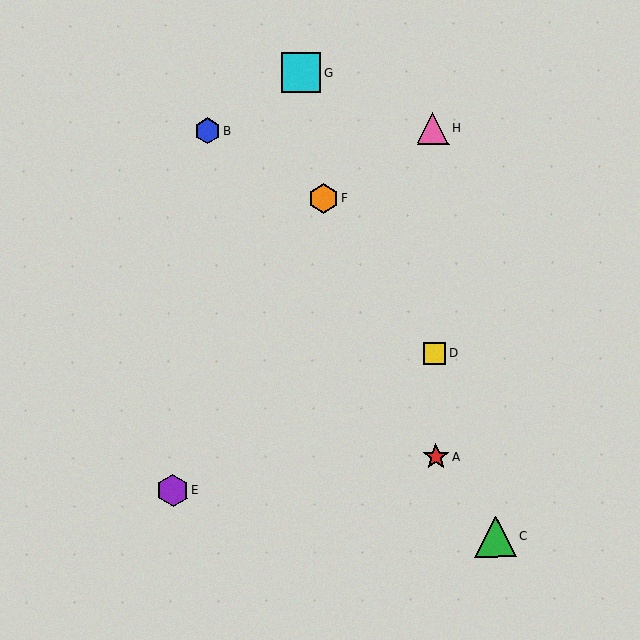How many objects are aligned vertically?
3 objects (A, D, H) are aligned vertically.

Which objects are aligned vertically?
Objects A, D, H are aligned vertically.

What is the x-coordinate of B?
Object B is at x≈208.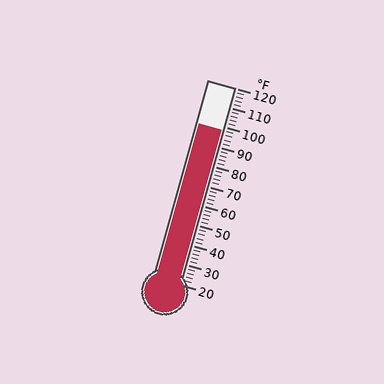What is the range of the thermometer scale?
The thermometer scale ranges from 20°F to 120°F.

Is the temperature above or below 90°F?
The temperature is above 90°F.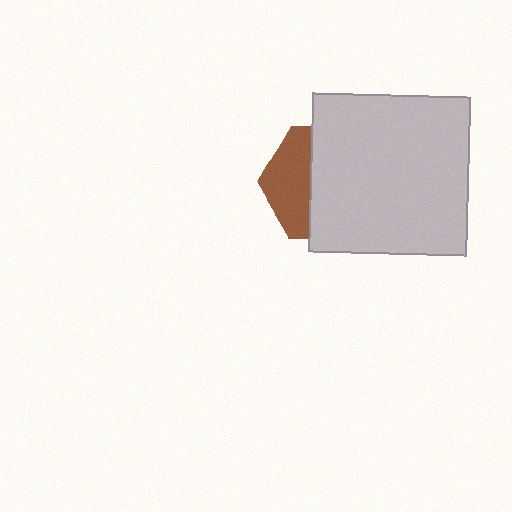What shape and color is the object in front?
The object in front is a light gray square.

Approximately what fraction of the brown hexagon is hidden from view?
Roughly 63% of the brown hexagon is hidden behind the light gray square.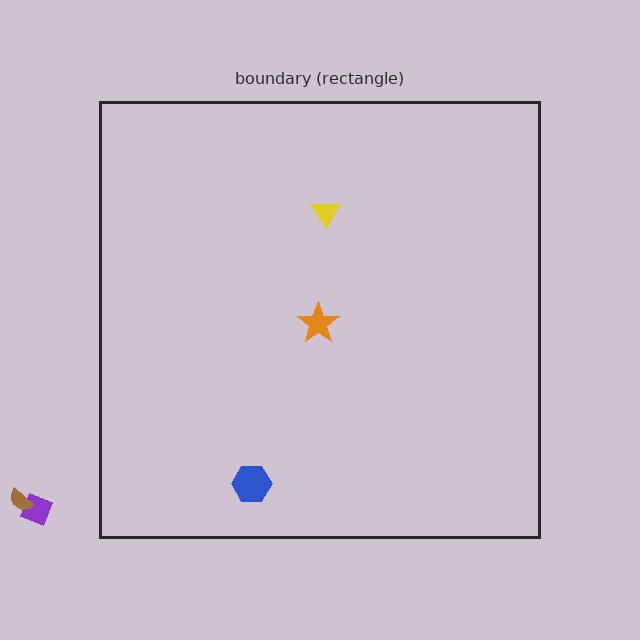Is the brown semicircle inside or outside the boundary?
Outside.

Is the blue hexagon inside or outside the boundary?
Inside.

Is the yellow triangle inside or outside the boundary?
Inside.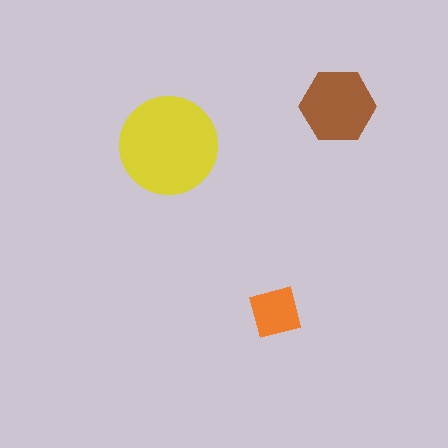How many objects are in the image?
There are 3 objects in the image.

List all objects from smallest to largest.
The orange square, the brown hexagon, the yellow circle.